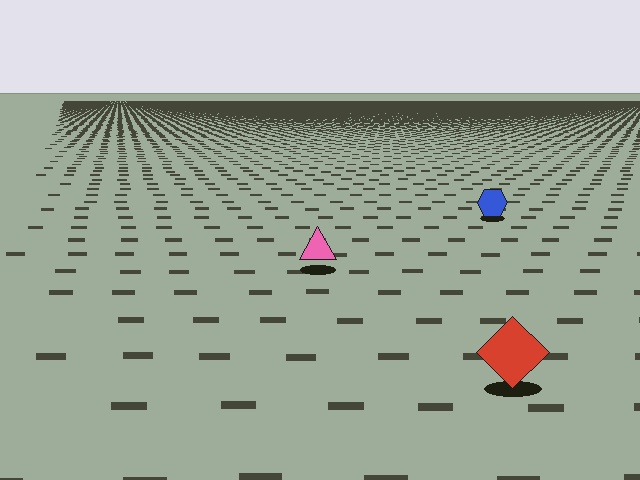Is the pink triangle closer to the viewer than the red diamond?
No. The red diamond is closer — you can tell from the texture gradient: the ground texture is coarser near it.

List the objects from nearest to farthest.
From nearest to farthest: the red diamond, the pink triangle, the blue hexagon.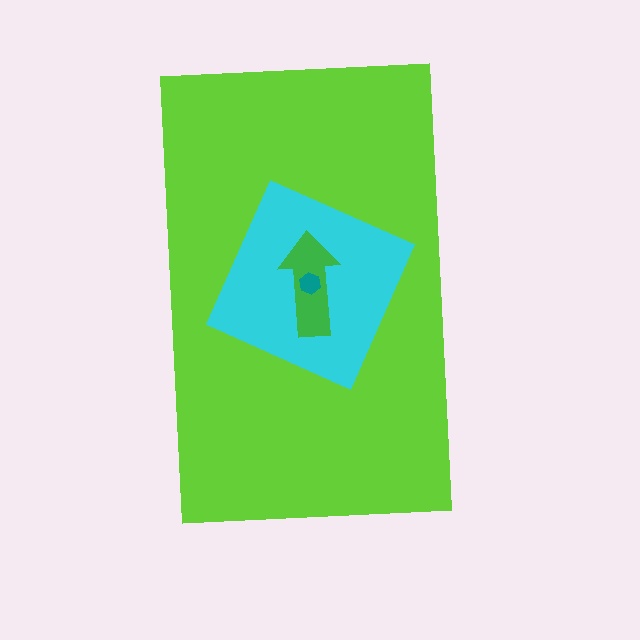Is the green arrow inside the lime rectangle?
Yes.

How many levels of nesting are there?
4.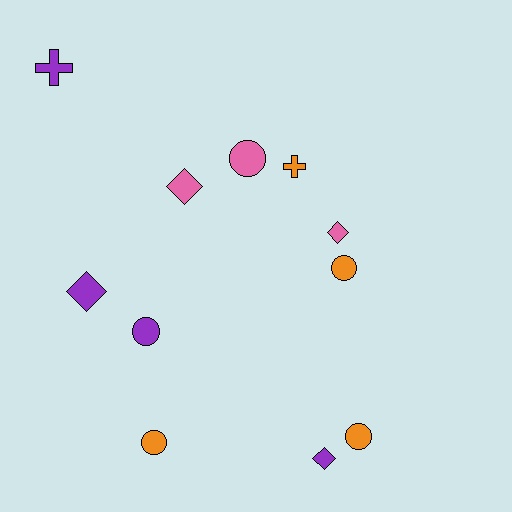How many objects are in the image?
There are 11 objects.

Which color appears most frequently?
Orange, with 4 objects.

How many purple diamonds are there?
There are 2 purple diamonds.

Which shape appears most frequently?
Circle, with 5 objects.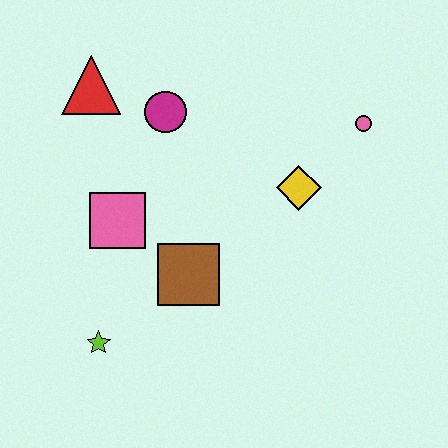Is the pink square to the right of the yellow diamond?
No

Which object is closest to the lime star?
The brown square is closest to the lime star.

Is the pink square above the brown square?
Yes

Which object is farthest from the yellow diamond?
The lime star is farthest from the yellow diamond.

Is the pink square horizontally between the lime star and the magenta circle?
Yes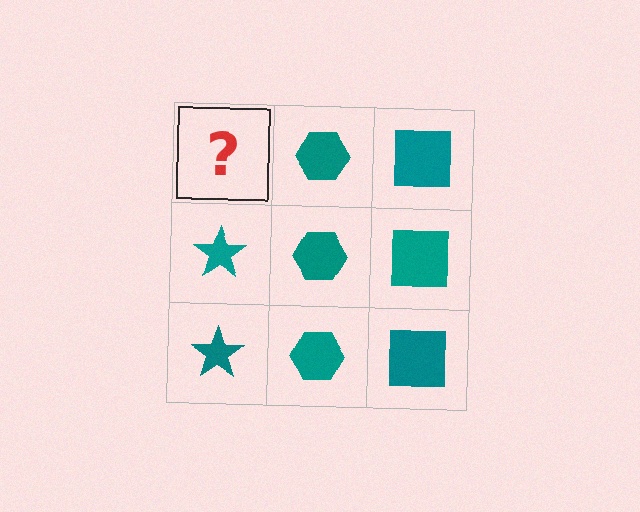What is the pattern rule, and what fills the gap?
The rule is that each column has a consistent shape. The gap should be filled with a teal star.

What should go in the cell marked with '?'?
The missing cell should contain a teal star.